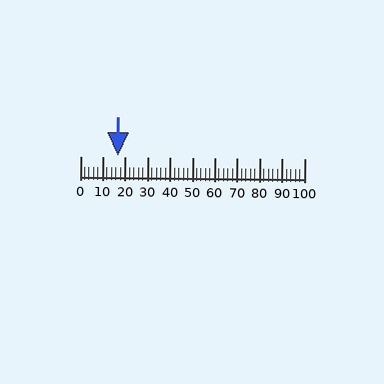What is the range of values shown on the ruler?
The ruler shows values from 0 to 100.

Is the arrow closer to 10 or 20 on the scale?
The arrow is closer to 20.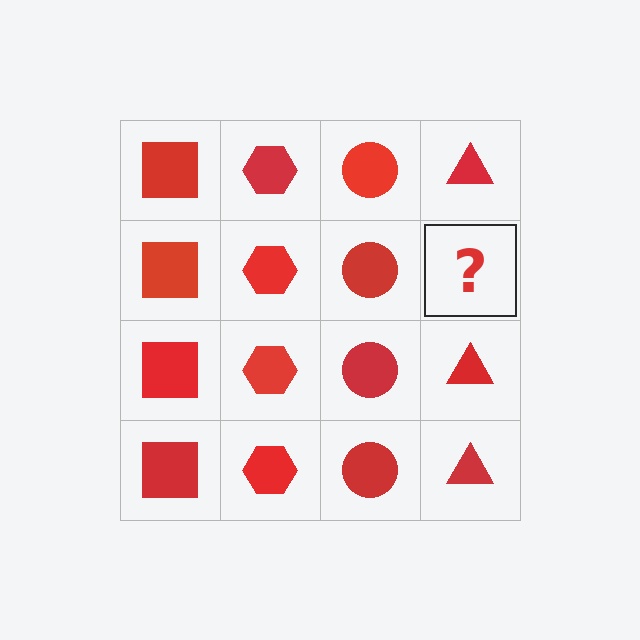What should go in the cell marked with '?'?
The missing cell should contain a red triangle.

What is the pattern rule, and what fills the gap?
The rule is that each column has a consistent shape. The gap should be filled with a red triangle.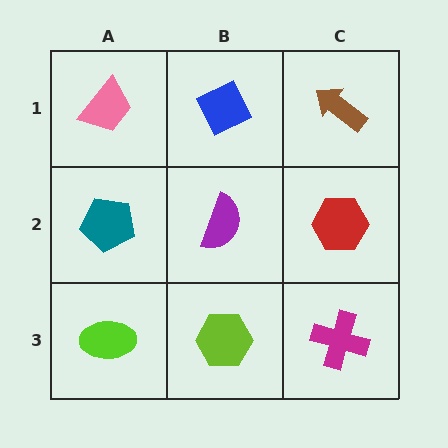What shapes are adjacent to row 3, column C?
A red hexagon (row 2, column C), a lime hexagon (row 3, column B).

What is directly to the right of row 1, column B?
A brown arrow.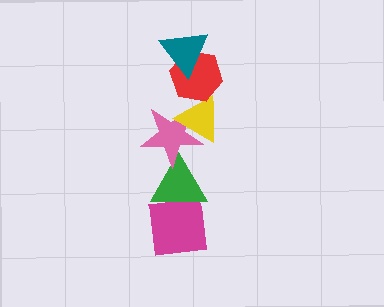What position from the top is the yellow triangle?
The yellow triangle is 3rd from the top.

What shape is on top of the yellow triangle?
The red hexagon is on top of the yellow triangle.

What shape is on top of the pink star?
The yellow triangle is on top of the pink star.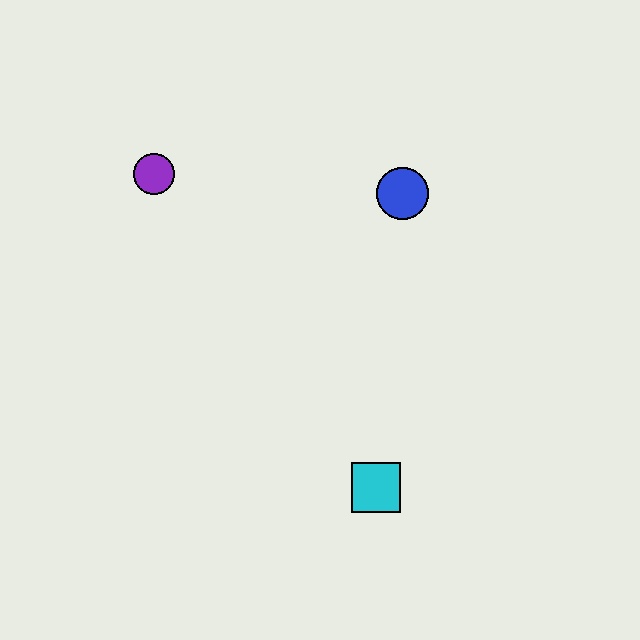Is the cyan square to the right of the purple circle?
Yes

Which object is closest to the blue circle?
The purple circle is closest to the blue circle.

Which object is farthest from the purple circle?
The cyan square is farthest from the purple circle.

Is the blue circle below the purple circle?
Yes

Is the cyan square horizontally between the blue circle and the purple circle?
Yes